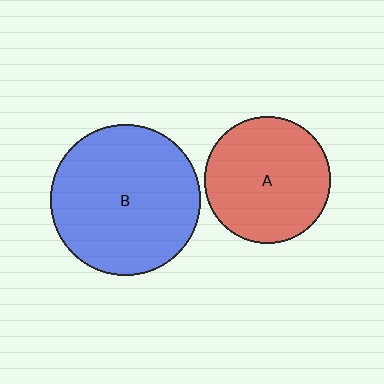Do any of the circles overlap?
No, none of the circles overlap.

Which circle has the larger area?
Circle B (blue).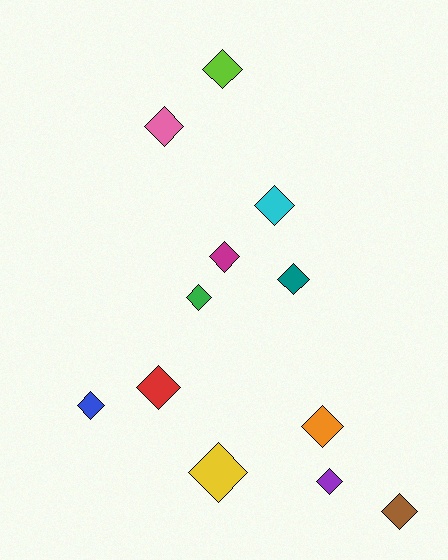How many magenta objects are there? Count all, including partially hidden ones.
There is 1 magenta object.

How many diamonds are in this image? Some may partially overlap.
There are 12 diamonds.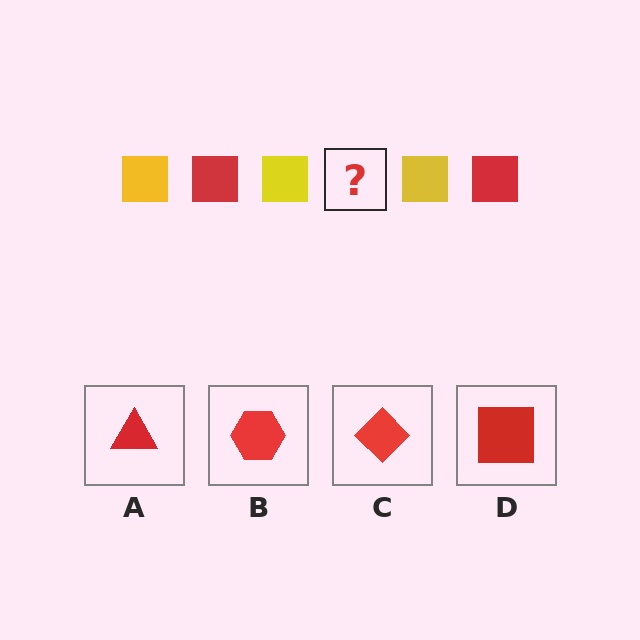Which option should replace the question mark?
Option D.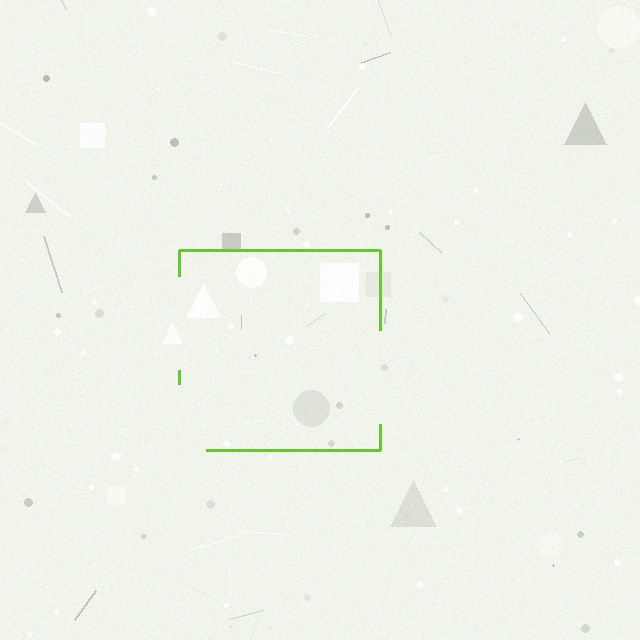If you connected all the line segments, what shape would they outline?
They would outline a square.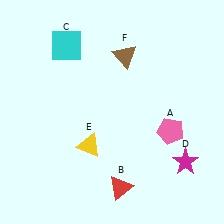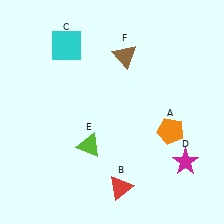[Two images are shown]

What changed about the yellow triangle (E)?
In Image 1, E is yellow. In Image 2, it changed to lime.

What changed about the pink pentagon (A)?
In Image 1, A is pink. In Image 2, it changed to orange.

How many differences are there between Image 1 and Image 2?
There are 2 differences between the two images.